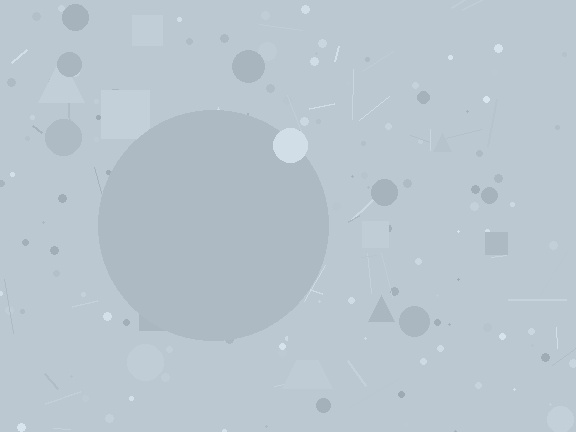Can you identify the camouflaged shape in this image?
The camouflaged shape is a circle.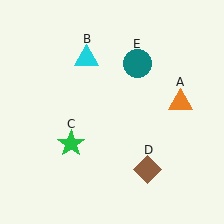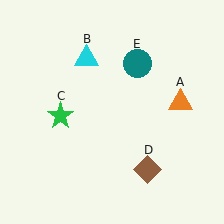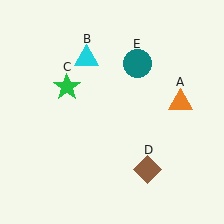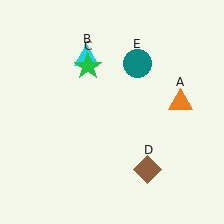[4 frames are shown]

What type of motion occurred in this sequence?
The green star (object C) rotated clockwise around the center of the scene.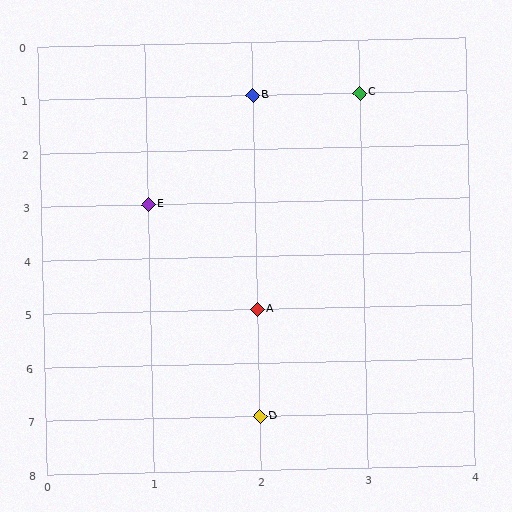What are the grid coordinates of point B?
Point B is at grid coordinates (2, 1).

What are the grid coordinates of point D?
Point D is at grid coordinates (2, 7).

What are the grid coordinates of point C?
Point C is at grid coordinates (3, 1).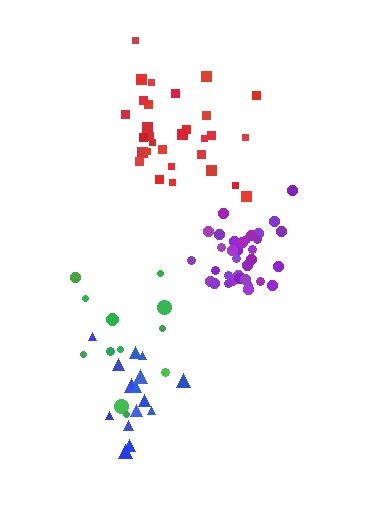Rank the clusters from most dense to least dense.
purple, red, blue, green.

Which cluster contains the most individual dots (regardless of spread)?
Purple (35).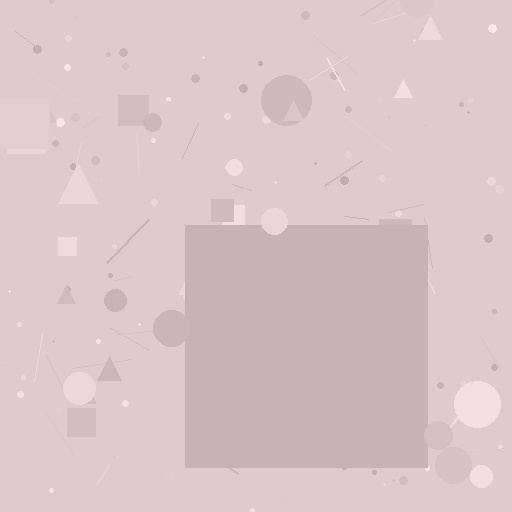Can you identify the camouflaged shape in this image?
The camouflaged shape is a square.